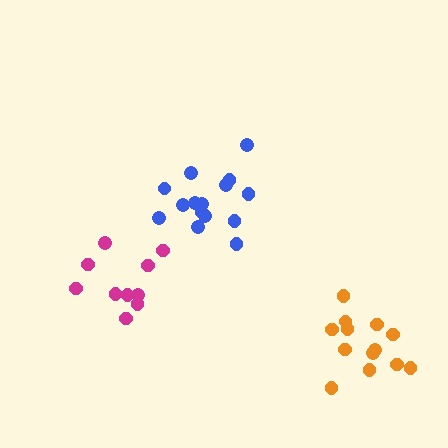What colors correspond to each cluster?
The clusters are colored: magenta, orange, blue.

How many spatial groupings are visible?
There are 3 spatial groupings.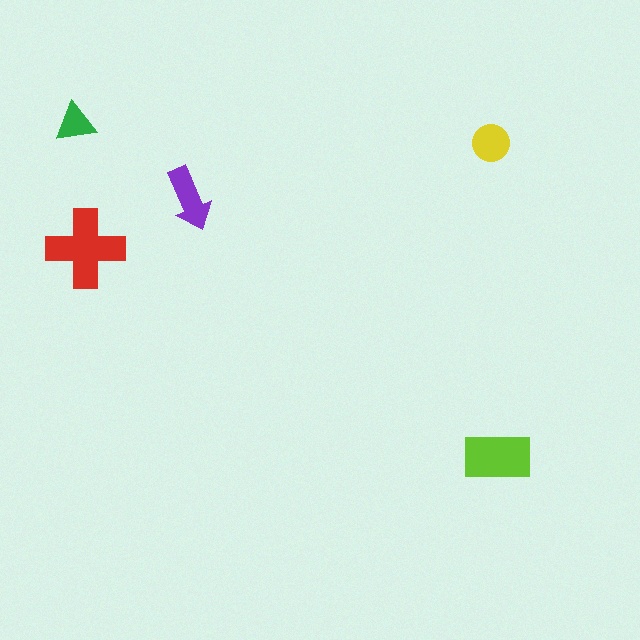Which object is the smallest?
The green triangle.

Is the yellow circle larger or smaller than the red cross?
Smaller.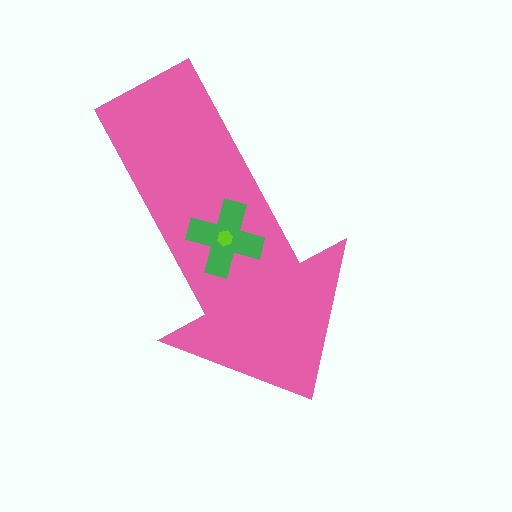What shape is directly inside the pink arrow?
The green cross.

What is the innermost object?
The lime hexagon.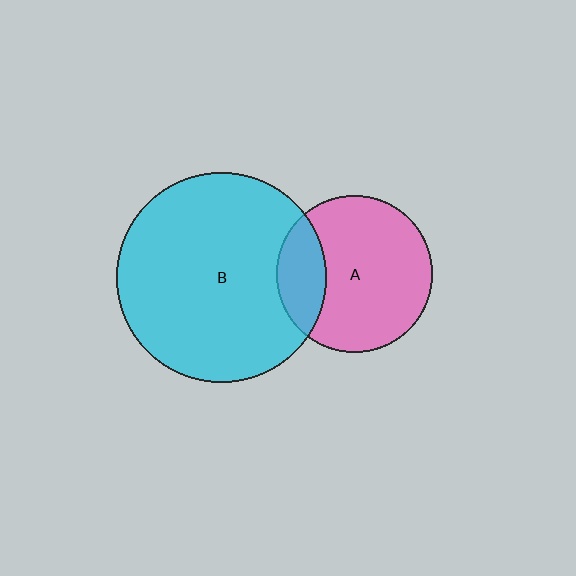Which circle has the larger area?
Circle B (cyan).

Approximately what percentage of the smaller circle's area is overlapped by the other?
Approximately 20%.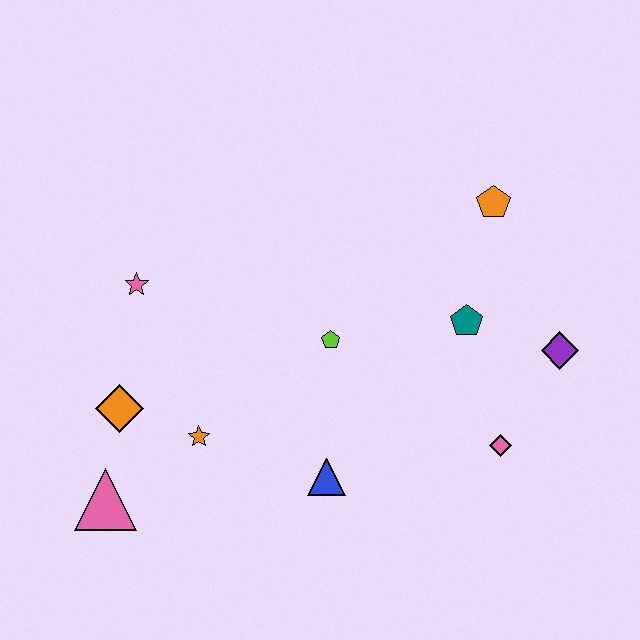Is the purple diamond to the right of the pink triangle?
Yes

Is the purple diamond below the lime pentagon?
Yes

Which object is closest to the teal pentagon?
The purple diamond is closest to the teal pentagon.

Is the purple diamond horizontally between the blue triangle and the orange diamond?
No